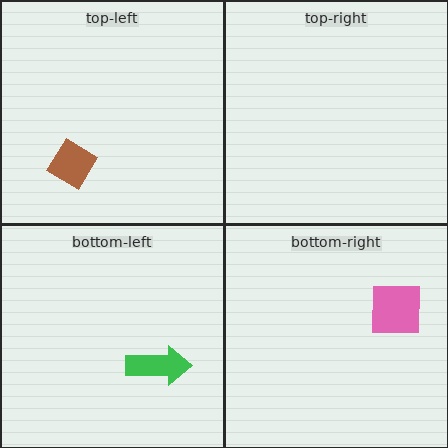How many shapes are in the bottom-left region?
1.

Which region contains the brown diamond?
The top-left region.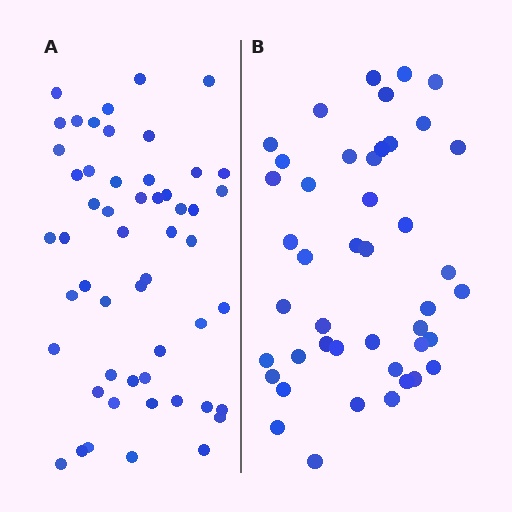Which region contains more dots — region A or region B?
Region A (the left region) has more dots.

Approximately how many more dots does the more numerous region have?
Region A has roughly 8 or so more dots than region B.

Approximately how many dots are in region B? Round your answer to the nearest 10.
About 40 dots. (The exact count is 44, which rounds to 40.)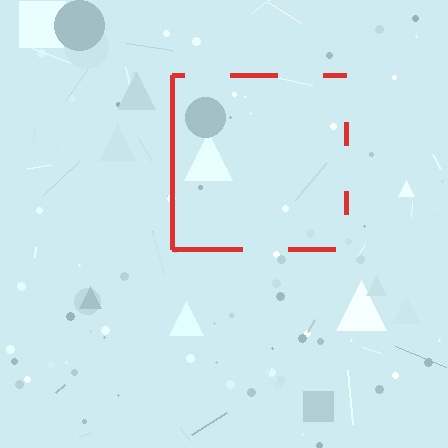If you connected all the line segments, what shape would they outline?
They would outline a square.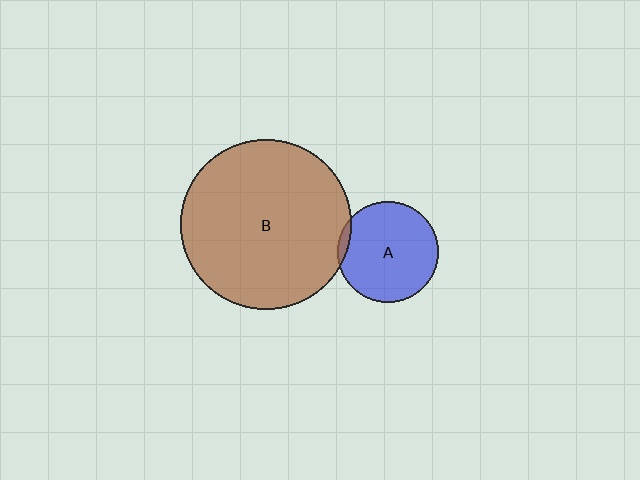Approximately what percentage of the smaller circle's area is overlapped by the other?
Approximately 5%.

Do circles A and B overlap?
Yes.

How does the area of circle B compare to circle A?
Approximately 2.9 times.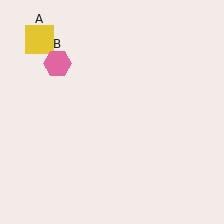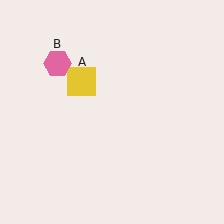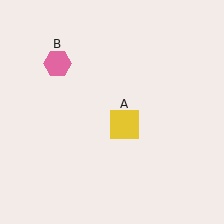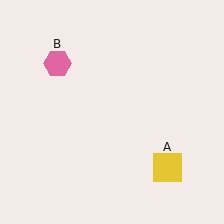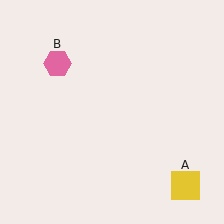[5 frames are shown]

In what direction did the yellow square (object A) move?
The yellow square (object A) moved down and to the right.